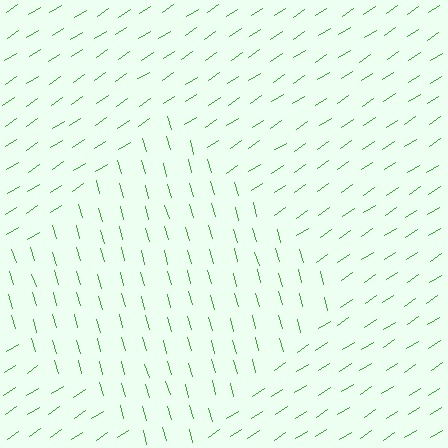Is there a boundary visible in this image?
Yes, there is a texture boundary formed by a change in line orientation.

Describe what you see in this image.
The image is filled with small green line segments. A diamond region in the image has lines oriented differently from the surrounding lines, creating a visible texture boundary.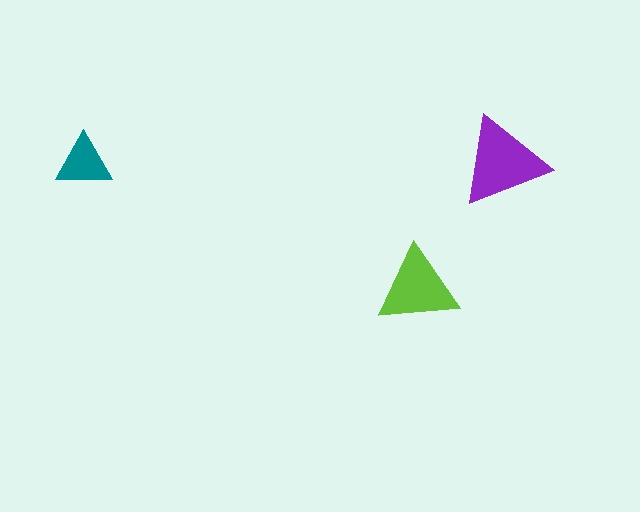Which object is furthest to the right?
The purple triangle is rightmost.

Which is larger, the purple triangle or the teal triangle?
The purple one.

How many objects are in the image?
There are 3 objects in the image.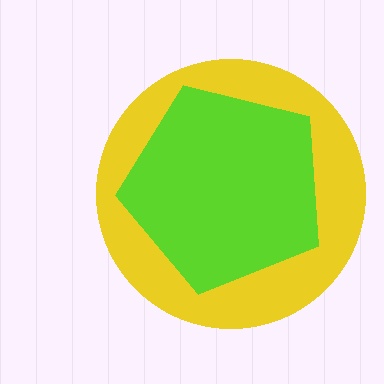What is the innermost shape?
The lime pentagon.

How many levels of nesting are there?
2.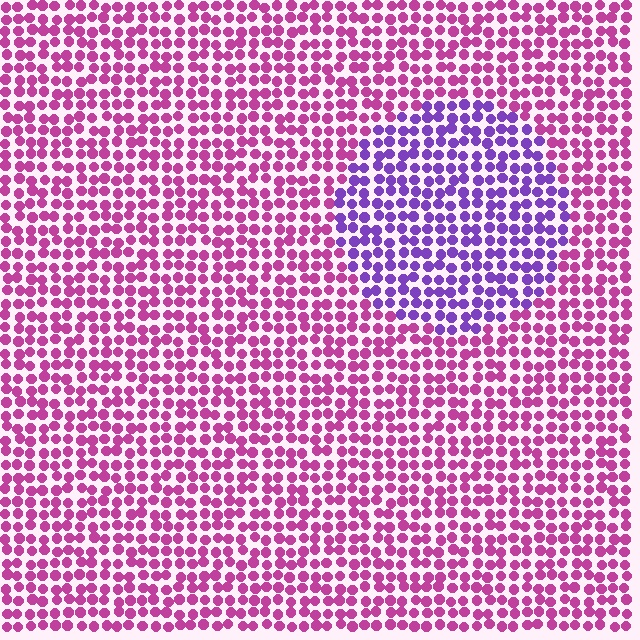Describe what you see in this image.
The image is filled with small magenta elements in a uniform arrangement. A circle-shaped region is visible where the elements are tinted to a slightly different hue, forming a subtle color boundary.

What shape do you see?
I see a circle.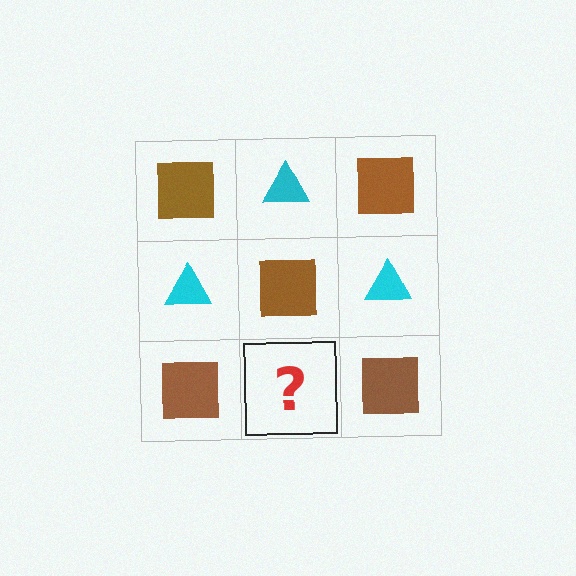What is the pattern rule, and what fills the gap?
The rule is that it alternates brown square and cyan triangle in a checkerboard pattern. The gap should be filled with a cyan triangle.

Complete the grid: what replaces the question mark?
The question mark should be replaced with a cyan triangle.